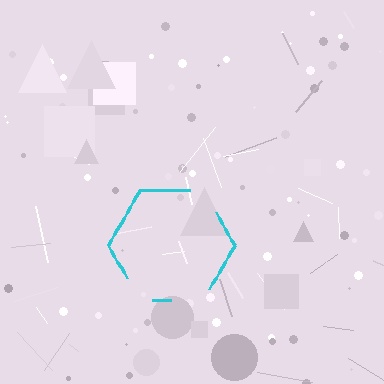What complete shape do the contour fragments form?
The contour fragments form a hexagon.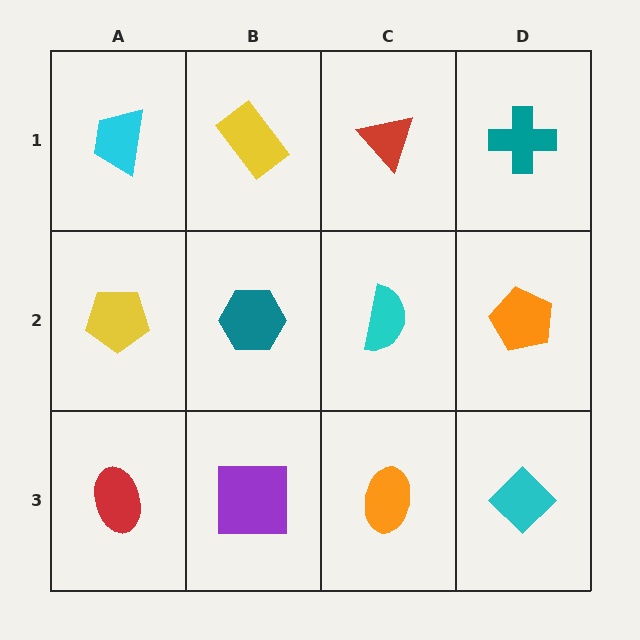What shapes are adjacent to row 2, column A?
A cyan trapezoid (row 1, column A), a red ellipse (row 3, column A), a teal hexagon (row 2, column B).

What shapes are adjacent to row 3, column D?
An orange pentagon (row 2, column D), an orange ellipse (row 3, column C).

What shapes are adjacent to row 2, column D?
A teal cross (row 1, column D), a cyan diamond (row 3, column D), a cyan semicircle (row 2, column C).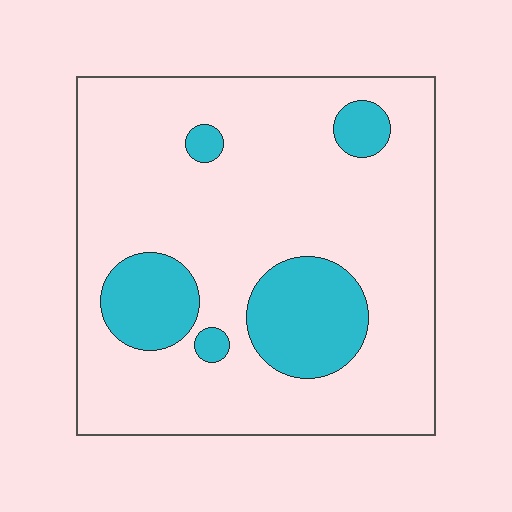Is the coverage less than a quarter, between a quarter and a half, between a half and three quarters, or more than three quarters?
Less than a quarter.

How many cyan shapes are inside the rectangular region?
5.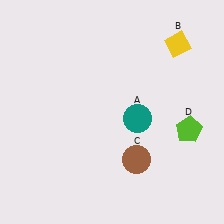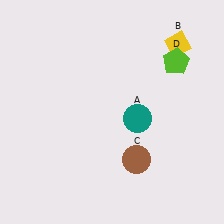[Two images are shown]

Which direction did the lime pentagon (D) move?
The lime pentagon (D) moved up.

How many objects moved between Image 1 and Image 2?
1 object moved between the two images.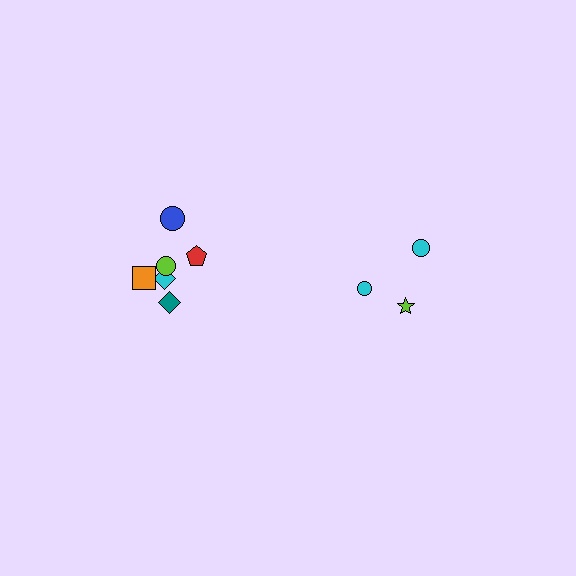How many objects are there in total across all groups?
There are 9 objects.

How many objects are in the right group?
There are 3 objects.